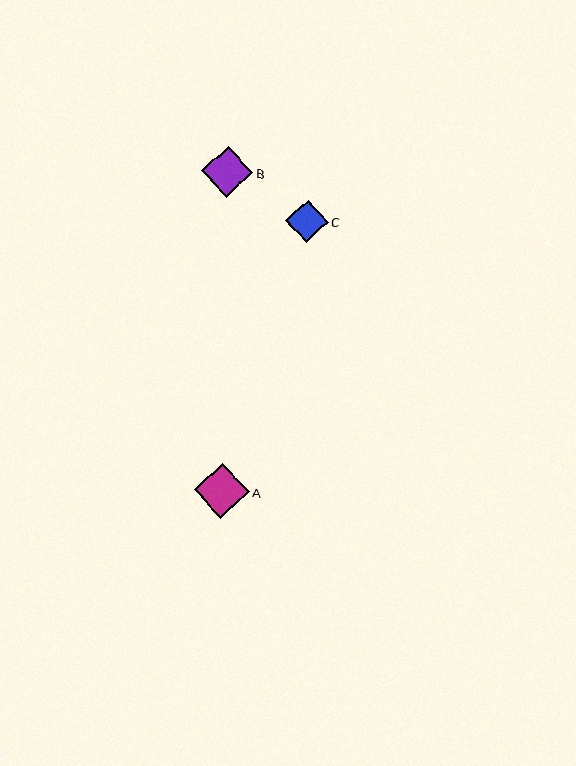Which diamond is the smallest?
Diamond C is the smallest with a size of approximately 42 pixels.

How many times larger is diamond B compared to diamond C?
Diamond B is approximately 1.2 times the size of diamond C.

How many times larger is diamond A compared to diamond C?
Diamond A is approximately 1.3 times the size of diamond C.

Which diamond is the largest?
Diamond A is the largest with a size of approximately 55 pixels.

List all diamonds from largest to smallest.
From largest to smallest: A, B, C.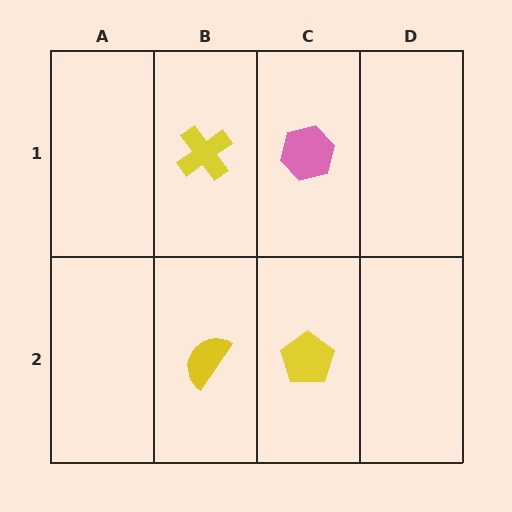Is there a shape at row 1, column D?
No, that cell is empty.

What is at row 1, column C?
A pink hexagon.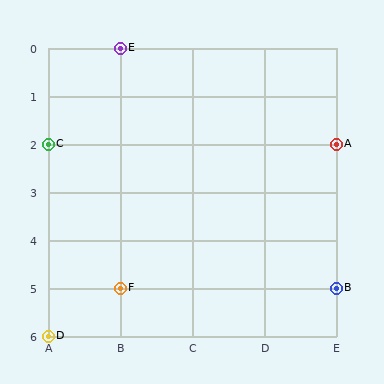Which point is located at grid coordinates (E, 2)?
Point A is at (E, 2).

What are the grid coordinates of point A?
Point A is at grid coordinates (E, 2).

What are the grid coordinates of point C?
Point C is at grid coordinates (A, 2).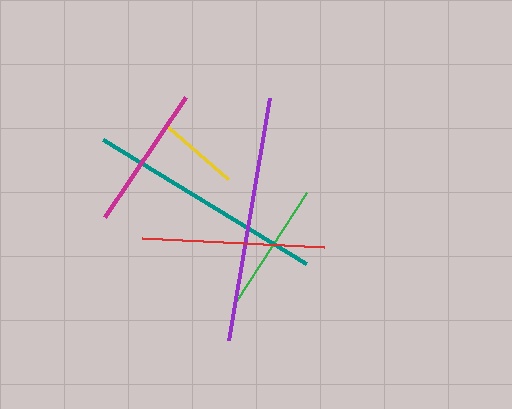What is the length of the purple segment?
The purple segment is approximately 246 pixels long.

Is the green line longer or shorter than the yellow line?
The green line is longer than the yellow line.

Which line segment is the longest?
The purple line is the longest at approximately 246 pixels.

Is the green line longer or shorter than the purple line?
The purple line is longer than the green line.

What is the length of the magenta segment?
The magenta segment is approximately 145 pixels long.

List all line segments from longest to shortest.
From longest to shortest: purple, teal, red, magenta, green, yellow.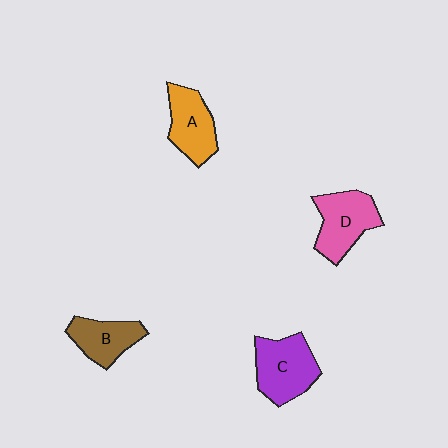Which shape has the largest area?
Shape C (purple).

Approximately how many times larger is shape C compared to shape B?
Approximately 1.4 times.